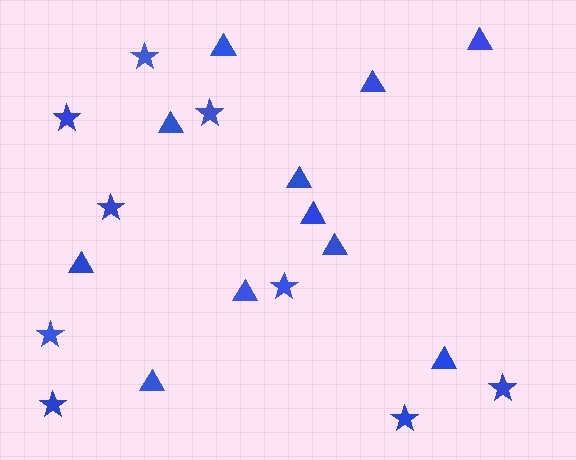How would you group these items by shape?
There are 2 groups: one group of stars (9) and one group of triangles (11).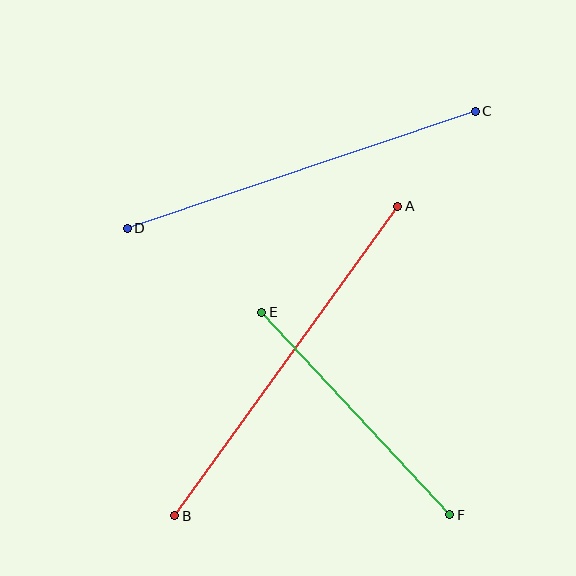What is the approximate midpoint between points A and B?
The midpoint is at approximately (286, 361) pixels.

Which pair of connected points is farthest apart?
Points A and B are farthest apart.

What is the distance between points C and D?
The distance is approximately 367 pixels.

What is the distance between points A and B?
The distance is approximately 381 pixels.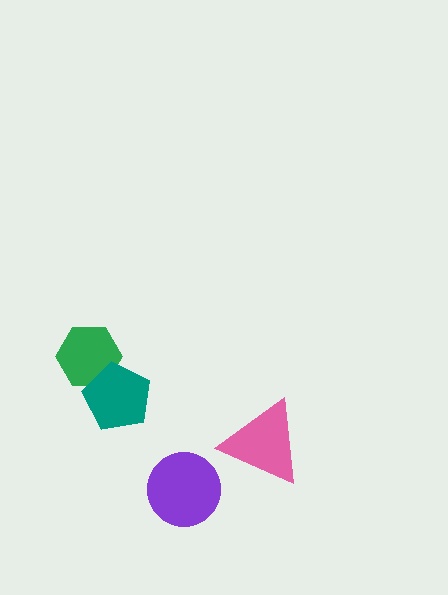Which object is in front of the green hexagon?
The teal pentagon is in front of the green hexagon.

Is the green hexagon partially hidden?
Yes, it is partially covered by another shape.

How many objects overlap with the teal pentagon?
1 object overlaps with the teal pentagon.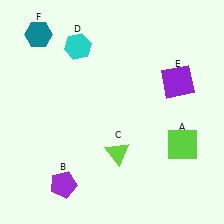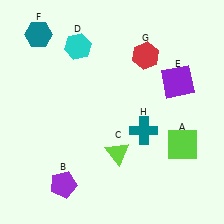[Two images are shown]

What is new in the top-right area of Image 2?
A red hexagon (G) was added in the top-right area of Image 2.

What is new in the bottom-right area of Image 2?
A teal cross (H) was added in the bottom-right area of Image 2.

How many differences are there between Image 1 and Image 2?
There are 2 differences between the two images.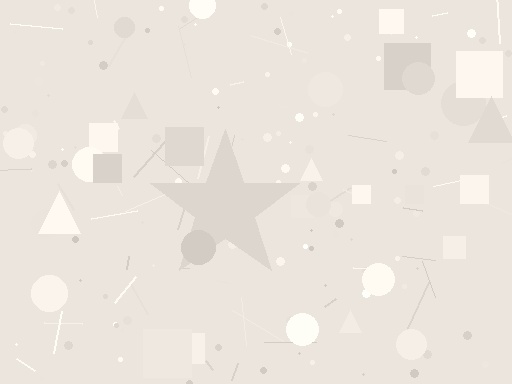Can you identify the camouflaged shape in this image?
The camouflaged shape is a star.